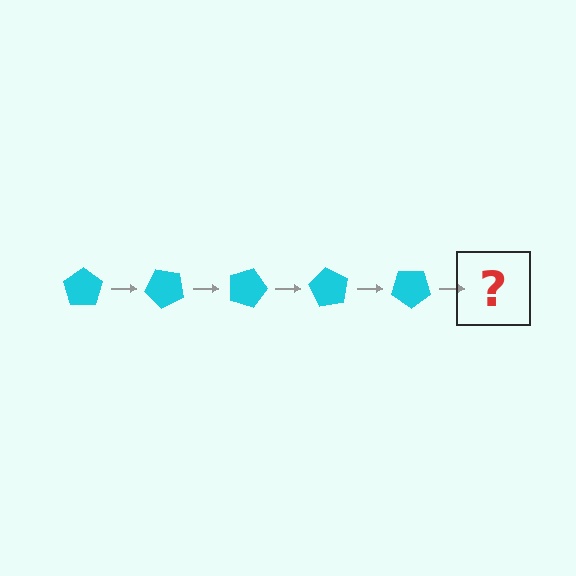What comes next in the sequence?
The next element should be a cyan pentagon rotated 225 degrees.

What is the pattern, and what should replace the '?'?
The pattern is that the pentagon rotates 45 degrees each step. The '?' should be a cyan pentagon rotated 225 degrees.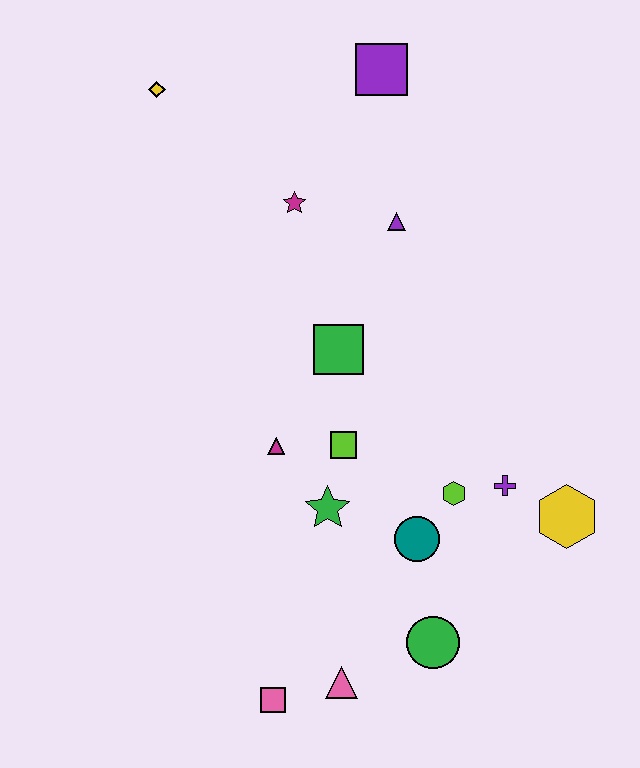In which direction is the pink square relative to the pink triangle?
The pink square is to the left of the pink triangle.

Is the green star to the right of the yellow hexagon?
No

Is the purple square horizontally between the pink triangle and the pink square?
No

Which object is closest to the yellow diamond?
The magenta star is closest to the yellow diamond.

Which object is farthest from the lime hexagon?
The yellow diamond is farthest from the lime hexagon.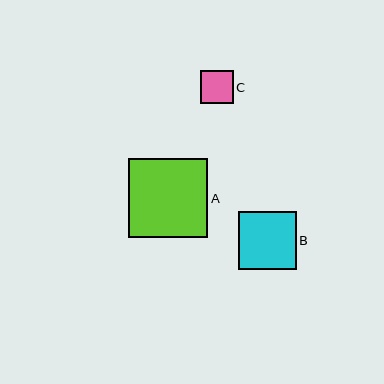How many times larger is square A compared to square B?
Square A is approximately 1.4 times the size of square B.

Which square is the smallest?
Square C is the smallest with a size of approximately 33 pixels.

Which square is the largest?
Square A is the largest with a size of approximately 79 pixels.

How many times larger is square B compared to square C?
Square B is approximately 1.7 times the size of square C.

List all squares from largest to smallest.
From largest to smallest: A, B, C.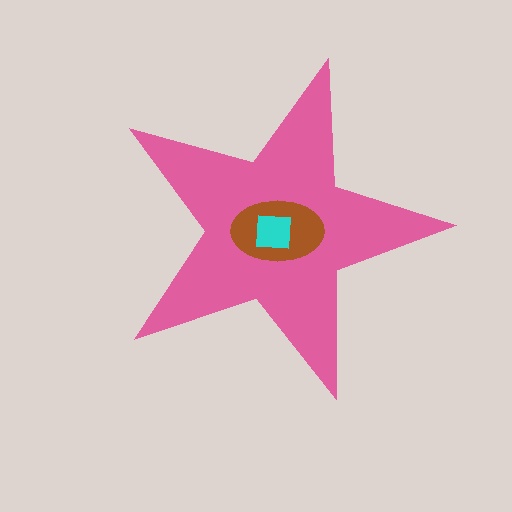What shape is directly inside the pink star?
The brown ellipse.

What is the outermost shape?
The pink star.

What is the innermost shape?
The cyan square.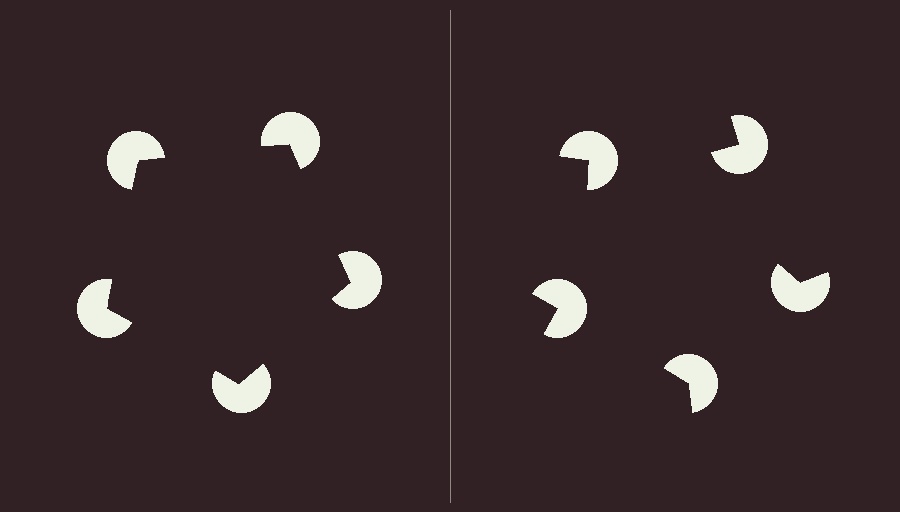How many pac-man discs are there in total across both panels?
10 — 5 on each side.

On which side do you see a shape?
An illusory pentagon appears on the left side. On the right side the wedge cuts are rotated, so no coherent shape forms.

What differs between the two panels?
The pac-man discs are positioned identically on both sides; only the wedge orientations differ. On the left they align to a pentagon; on the right they are misaligned.